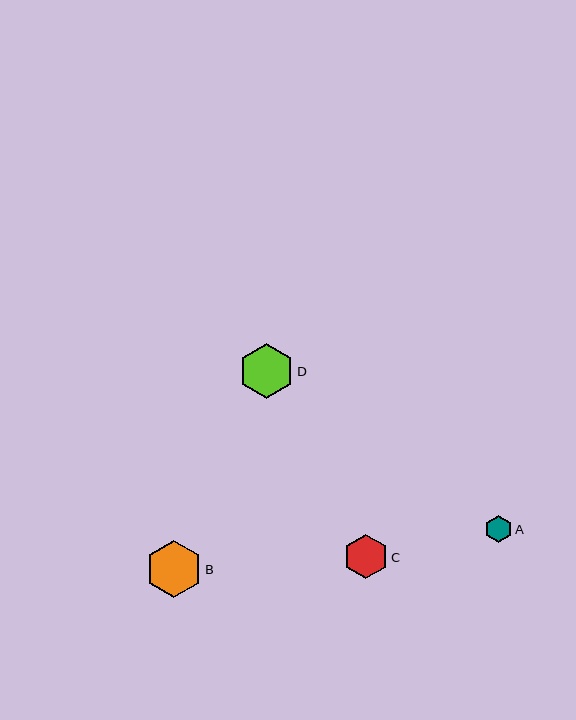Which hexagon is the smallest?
Hexagon A is the smallest with a size of approximately 28 pixels.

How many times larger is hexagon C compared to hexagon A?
Hexagon C is approximately 1.6 times the size of hexagon A.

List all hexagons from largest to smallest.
From largest to smallest: B, D, C, A.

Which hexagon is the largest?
Hexagon B is the largest with a size of approximately 57 pixels.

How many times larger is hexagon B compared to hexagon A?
Hexagon B is approximately 2.1 times the size of hexagon A.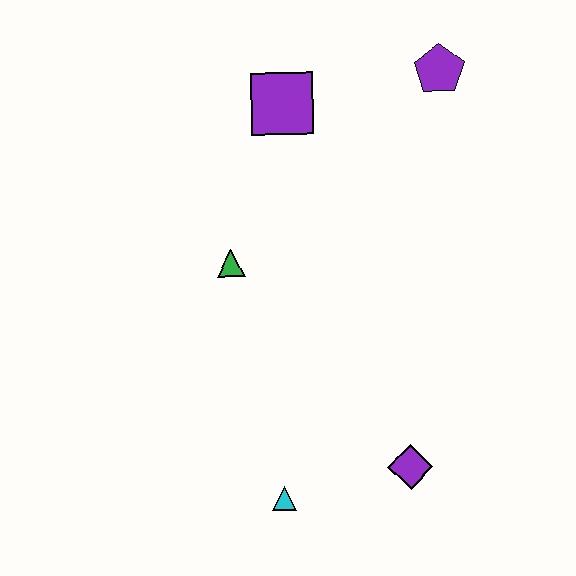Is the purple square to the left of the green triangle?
No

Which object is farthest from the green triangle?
The purple pentagon is farthest from the green triangle.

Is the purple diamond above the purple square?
No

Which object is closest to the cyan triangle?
The purple diamond is closest to the cyan triangle.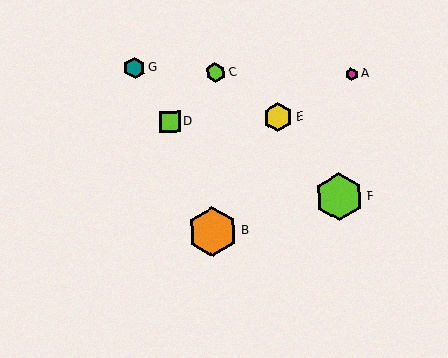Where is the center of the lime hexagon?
The center of the lime hexagon is at (215, 72).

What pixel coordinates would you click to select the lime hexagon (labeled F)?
Click at (339, 197) to select the lime hexagon F.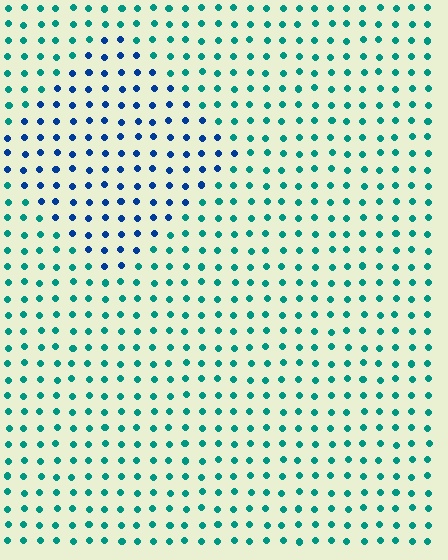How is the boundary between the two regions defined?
The boundary is defined purely by a slight shift in hue (about 45 degrees). Spacing, size, and orientation are identical on both sides.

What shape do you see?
I see a diamond.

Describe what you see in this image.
The image is filled with small teal elements in a uniform arrangement. A diamond-shaped region is visible where the elements are tinted to a slightly different hue, forming a subtle color boundary.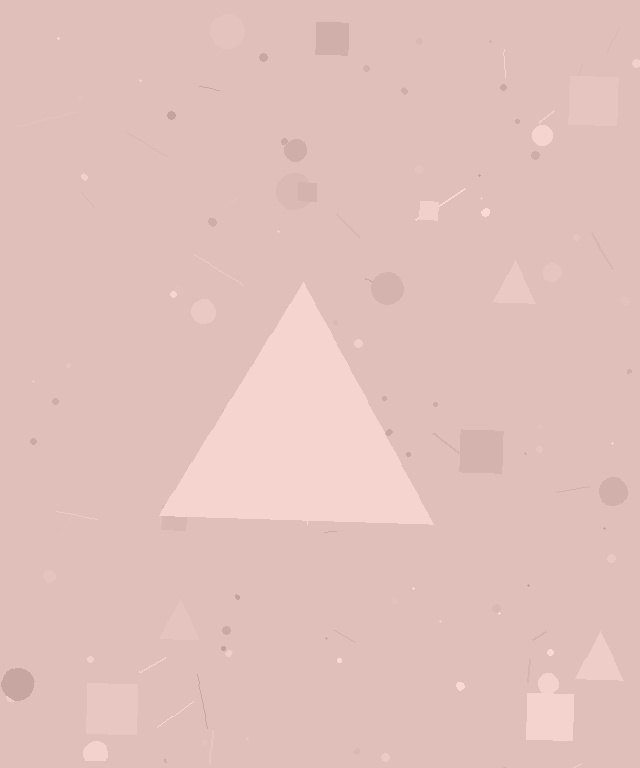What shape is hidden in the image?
A triangle is hidden in the image.